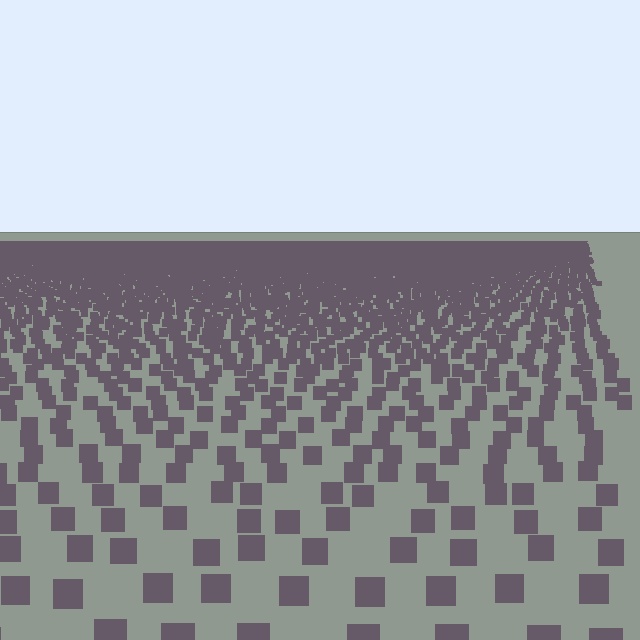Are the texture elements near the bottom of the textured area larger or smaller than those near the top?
Larger. Near the bottom, elements are closer to the viewer and appear at a bigger on-screen size.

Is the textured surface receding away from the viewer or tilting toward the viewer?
The surface is receding away from the viewer. Texture elements get smaller and denser toward the top.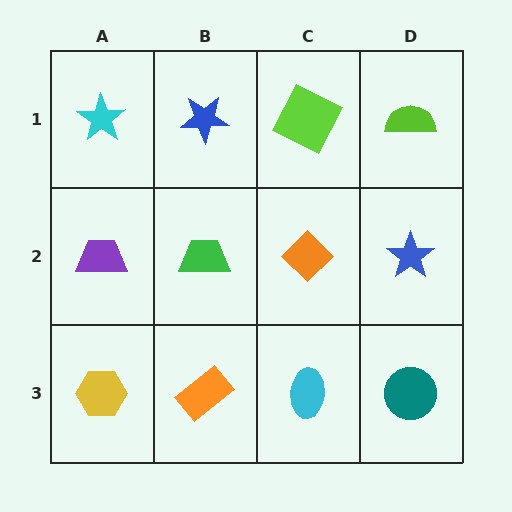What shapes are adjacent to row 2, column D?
A lime semicircle (row 1, column D), a teal circle (row 3, column D), an orange diamond (row 2, column C).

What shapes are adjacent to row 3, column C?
An orange diamond (row 2, column C), an orange rectangle (row 3, column B), a teal circle (row 3, column D).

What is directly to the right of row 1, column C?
A lime semicircle.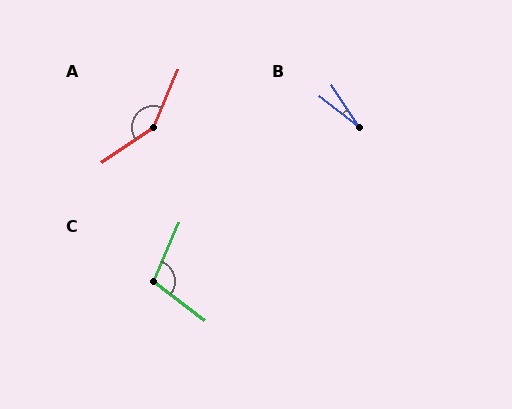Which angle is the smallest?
B, at approximately 19 degrees.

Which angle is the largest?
A, at approximately 147 degrees.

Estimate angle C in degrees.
Approximately 104 degrees.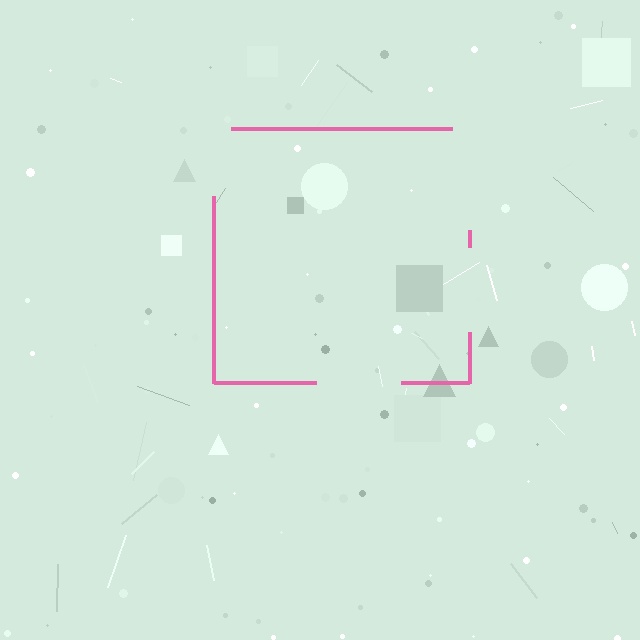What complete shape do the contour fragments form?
The contour fragments form a square.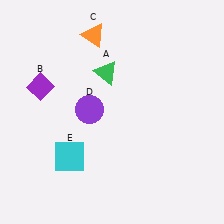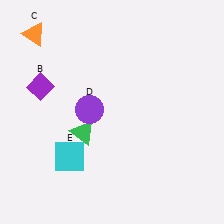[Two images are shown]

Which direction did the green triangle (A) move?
The green triangle (A) moved down.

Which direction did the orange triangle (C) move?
The orange triangle (C) moved left.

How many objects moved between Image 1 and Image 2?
2 objects moved between the two images.